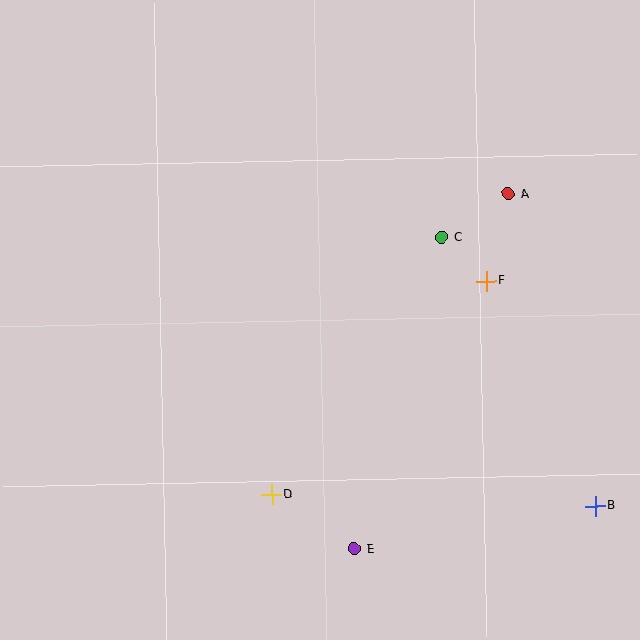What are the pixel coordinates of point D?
Point D is at (272, 494).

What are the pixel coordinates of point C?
Point C is at (442, 238).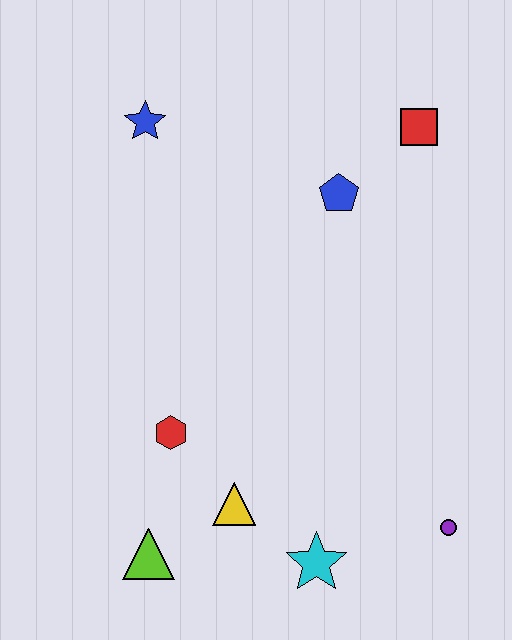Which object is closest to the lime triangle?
The yellow triangle is closest to the lime triangle.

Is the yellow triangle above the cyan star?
Yes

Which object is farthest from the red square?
The lime triangle is farthest from the red square.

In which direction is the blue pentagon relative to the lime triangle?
The blue pentagon is above the lime triangle.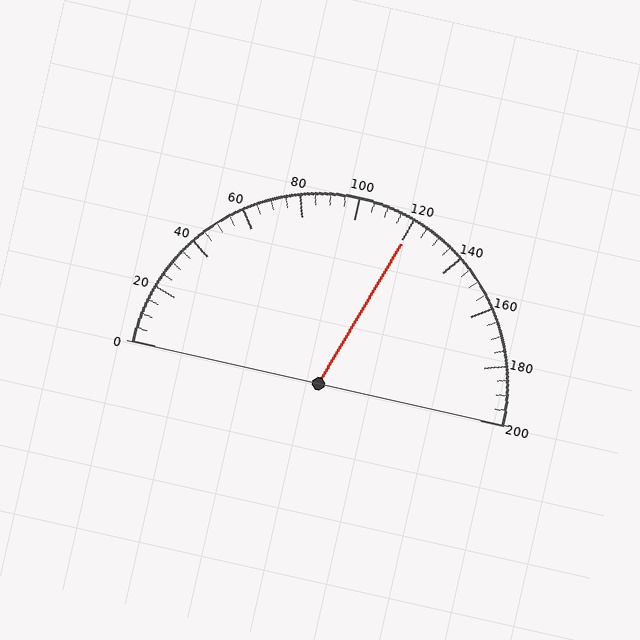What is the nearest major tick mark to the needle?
The nearest major tick mark is 120.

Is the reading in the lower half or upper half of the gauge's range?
The reading is in the upper half of the range (0 to 200).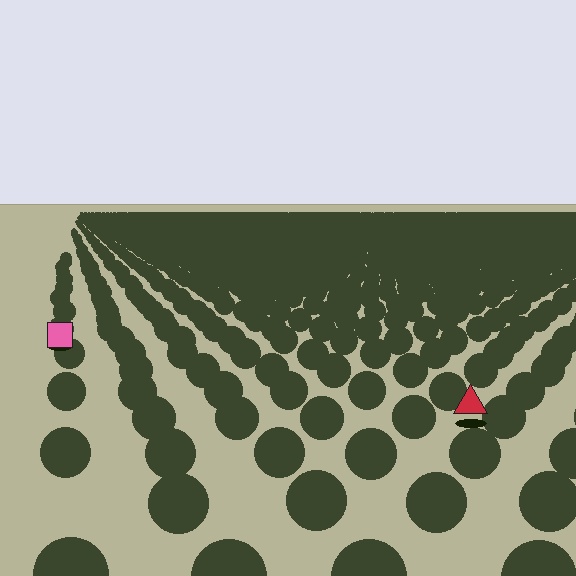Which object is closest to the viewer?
The red triangle is closest. The texture marks near it are larger and more spread out.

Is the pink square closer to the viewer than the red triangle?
No. The red triangle is closer — you can tell from the texture gradient: the ground texture is coarser near it.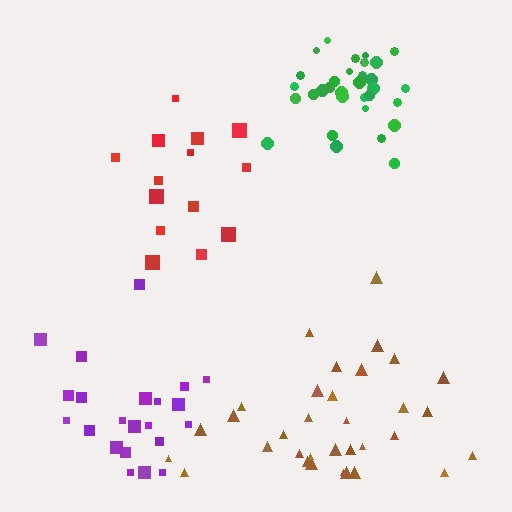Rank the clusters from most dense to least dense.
green, brown, purple, red.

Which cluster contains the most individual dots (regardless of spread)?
Brown (33).